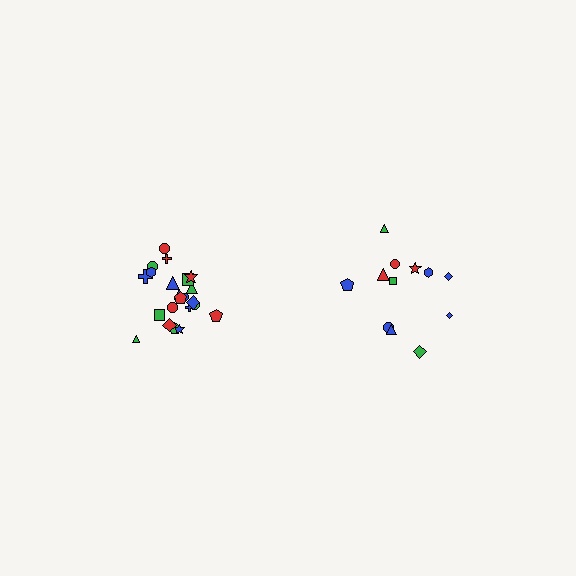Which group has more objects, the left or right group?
The left group.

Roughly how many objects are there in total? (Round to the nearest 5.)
Roughly 35 objects in total.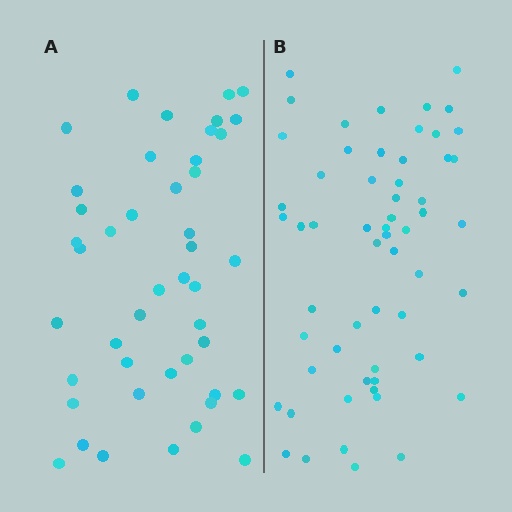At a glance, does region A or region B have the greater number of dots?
Region B (the right region) has more dots.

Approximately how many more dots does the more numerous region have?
Region B has approximately 15 more dots than region A.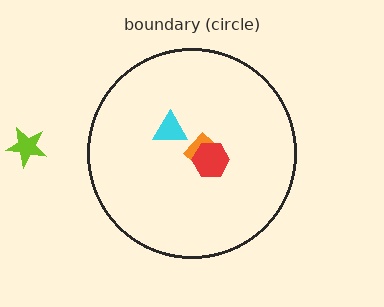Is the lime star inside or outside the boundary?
Outside.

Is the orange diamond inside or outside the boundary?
Inside.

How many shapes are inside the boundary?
3 inside, 1 outside.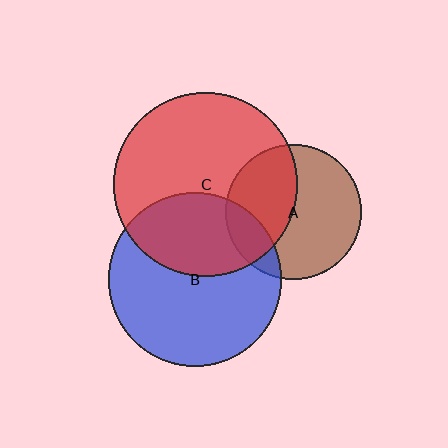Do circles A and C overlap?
Yes.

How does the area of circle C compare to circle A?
Approximately 1.8 times.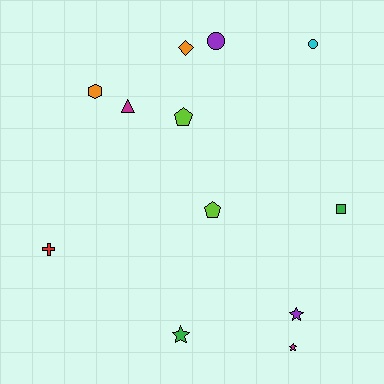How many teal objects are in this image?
There are no teal objects.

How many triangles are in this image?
There is 1 triangle.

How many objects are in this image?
There are 12 objects.